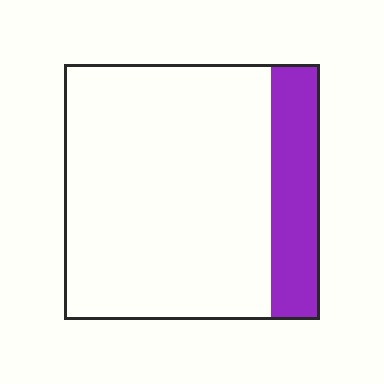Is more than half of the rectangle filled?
No.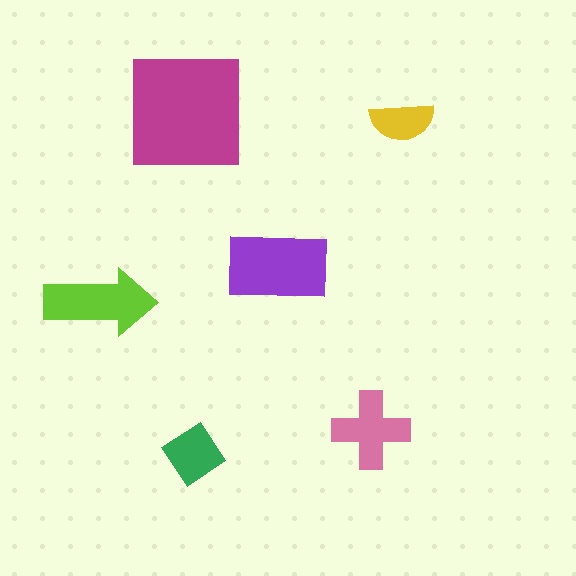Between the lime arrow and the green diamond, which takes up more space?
The lime arrow.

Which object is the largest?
The magenta square.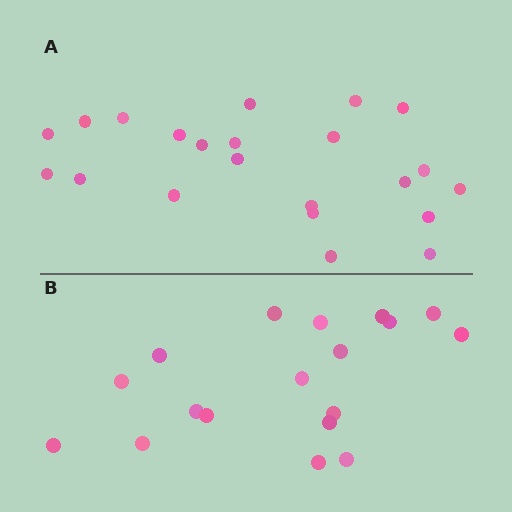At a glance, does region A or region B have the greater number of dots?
Region A (the top region) has more dots.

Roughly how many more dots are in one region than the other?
Region A has about 4 more dots than region B.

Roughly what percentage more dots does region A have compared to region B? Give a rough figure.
About 20% more.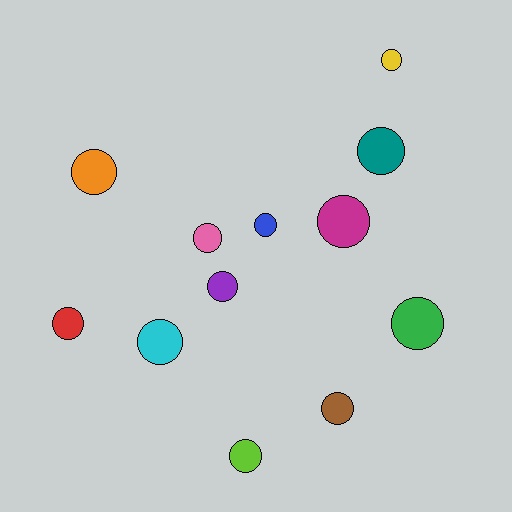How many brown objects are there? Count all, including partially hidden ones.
There is 1 brown object.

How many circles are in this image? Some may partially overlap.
There are 12 circles.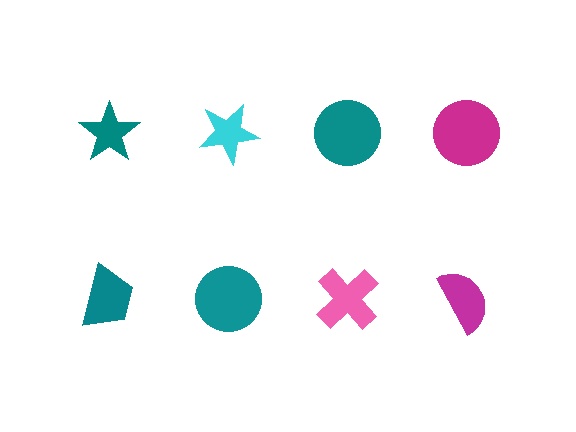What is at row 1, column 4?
A magenta circle.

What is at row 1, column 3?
A teal circle.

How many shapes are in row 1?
4 shapes.